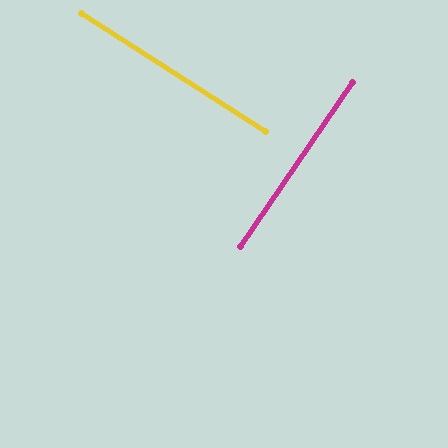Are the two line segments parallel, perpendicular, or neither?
Perpendicular — they meet at approximately 89°.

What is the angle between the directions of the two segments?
Approximately 89 degrees.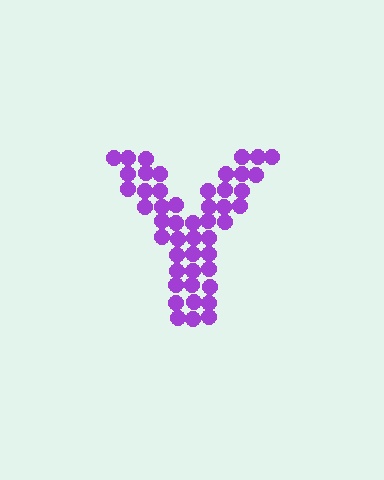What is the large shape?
The large shape is the letter Y.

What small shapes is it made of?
It is made of small circles.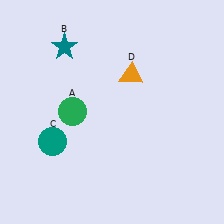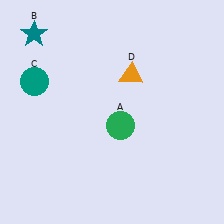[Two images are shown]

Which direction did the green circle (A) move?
The green circle (A) moved right.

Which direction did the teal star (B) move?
The teal star (B) moved left.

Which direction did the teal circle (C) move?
The teal circle (C) moved up.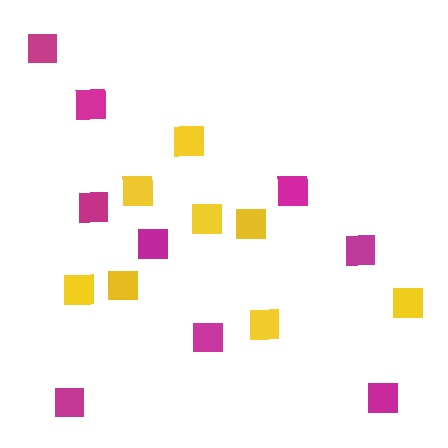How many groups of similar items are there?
There are 2 groups: one group of yellow squares (8) and one group of magenta squares (9).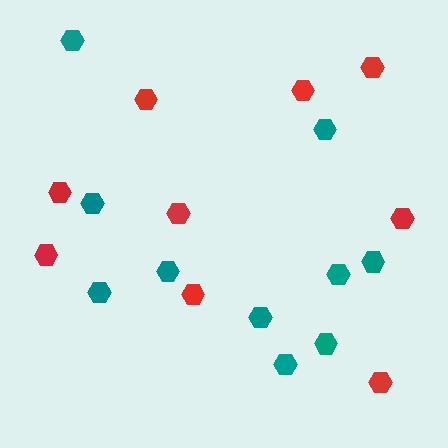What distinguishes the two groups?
There are 2 groups: one group of teal hexagons (10) and one group of red hexagons (9).